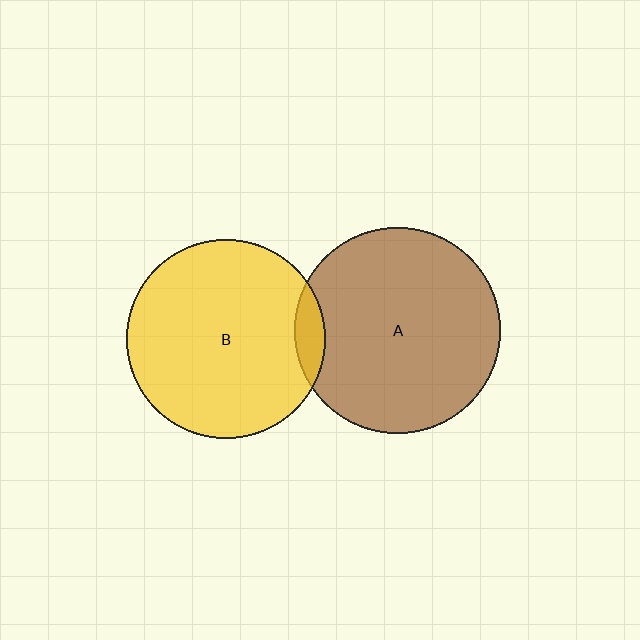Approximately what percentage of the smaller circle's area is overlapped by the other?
Approximately 5%.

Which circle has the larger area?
Circle A (brown).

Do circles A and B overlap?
Yes.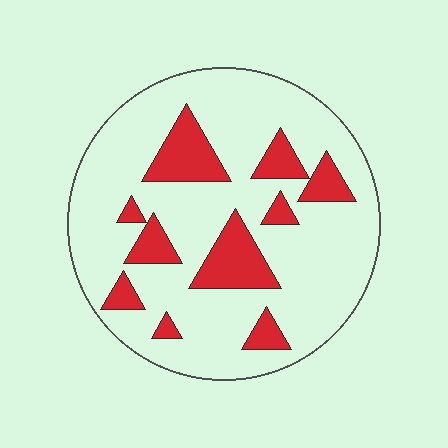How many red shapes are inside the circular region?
10.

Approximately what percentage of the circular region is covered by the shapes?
Approximately 20%.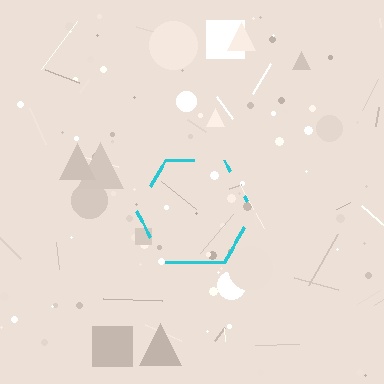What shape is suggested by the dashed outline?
The dashed outline suggests a hexagon.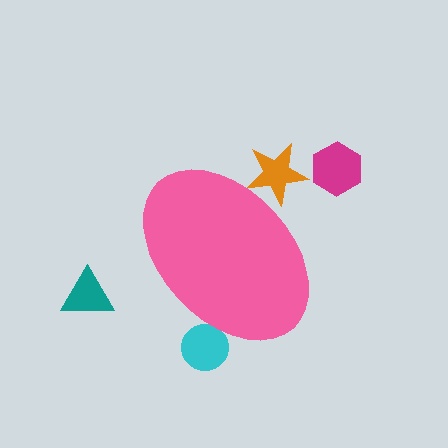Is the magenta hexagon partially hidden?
No, the magenta hexagon is fully visible.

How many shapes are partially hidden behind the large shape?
2 shapes are partially hidden.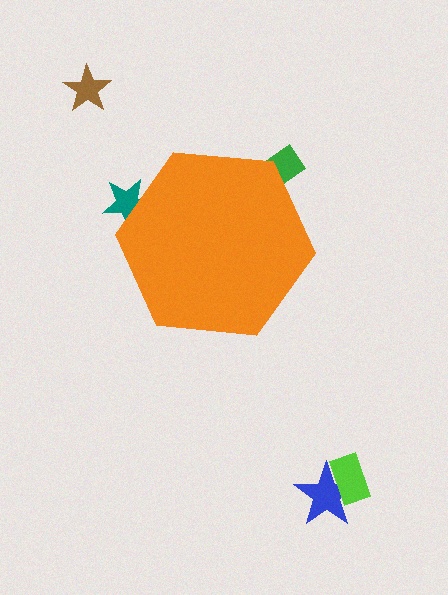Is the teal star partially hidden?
Yes, the teal star is partially hidden behind the orange hexagon.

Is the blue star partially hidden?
No, the blue star is fully visible.